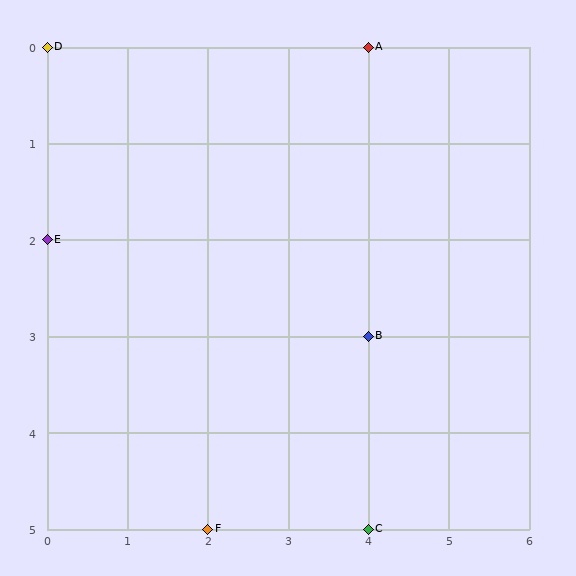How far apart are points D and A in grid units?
Points D and A are 4 columns apart.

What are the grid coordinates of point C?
Point C is at grid coordinates (4, 5).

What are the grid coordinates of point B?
Point B is at grid coordinates (4, 3).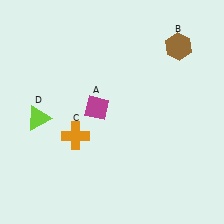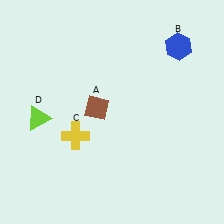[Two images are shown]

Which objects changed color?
A changed from magenta to brown. B changed from brown to blue. C changed from orange to yellow.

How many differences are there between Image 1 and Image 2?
There are 3 differences between the two images.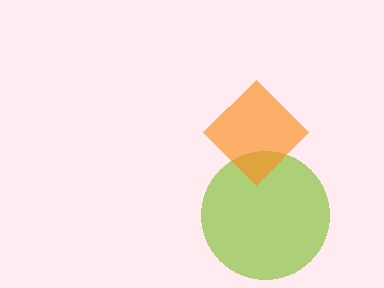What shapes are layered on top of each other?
The layered shapes are: a lime circle, an orange diamond.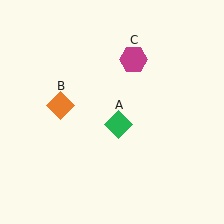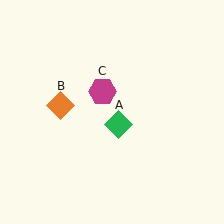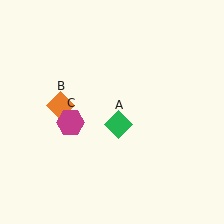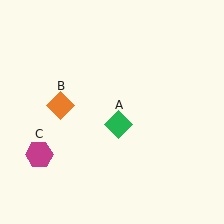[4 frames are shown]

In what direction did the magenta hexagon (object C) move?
The magenta hexagon (object C) moved down and to the left.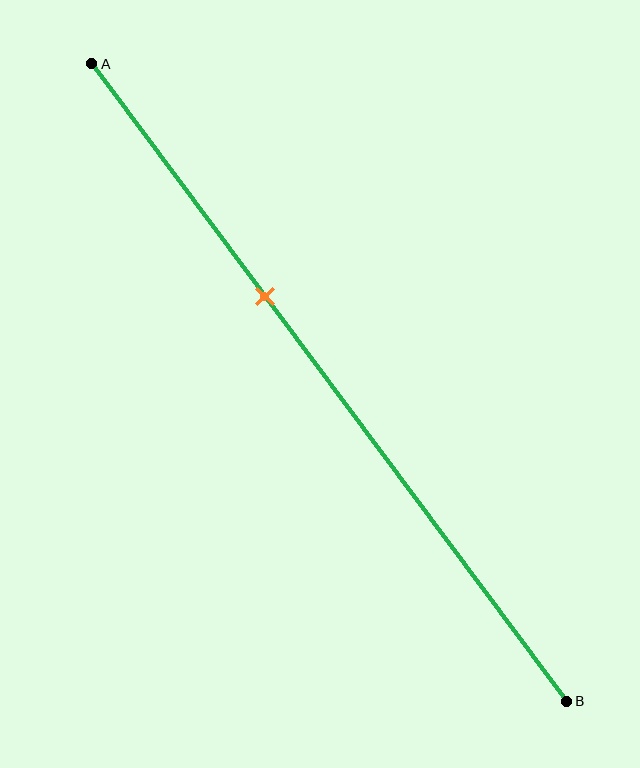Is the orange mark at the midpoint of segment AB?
No, the mark is at about 35% from A, not at the 50% midpoint.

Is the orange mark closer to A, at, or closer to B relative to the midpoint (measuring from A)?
The orange mark is closer to point A than the midpoint of segment AB.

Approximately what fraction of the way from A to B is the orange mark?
The orange mark is approximately 35% of the way from A to B.